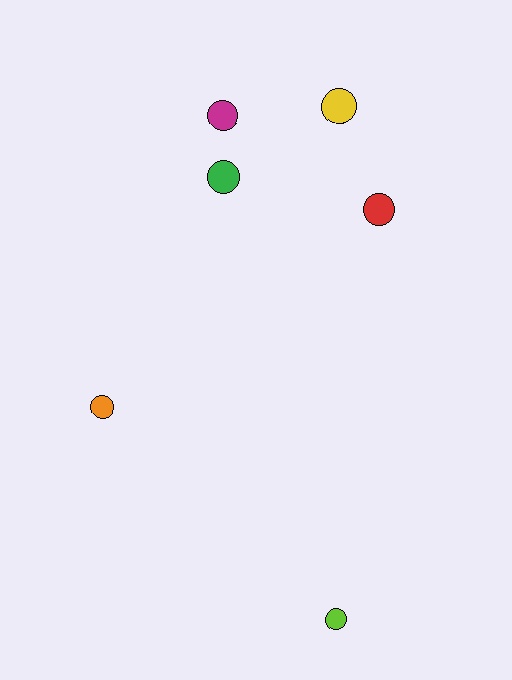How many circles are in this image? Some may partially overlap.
There are 6 circles.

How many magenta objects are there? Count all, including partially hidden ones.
There is 1 magenta object.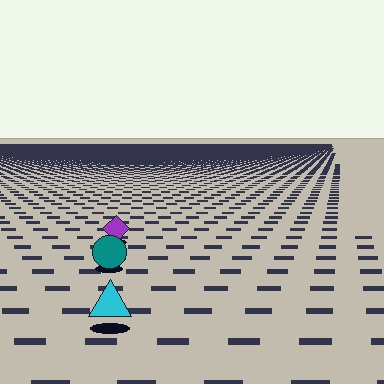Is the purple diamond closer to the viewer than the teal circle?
No. The teal circle is closer — you can tell from the texture gradient: the ground texture is coarser near it.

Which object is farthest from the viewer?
The purple diamond is farthest from the viewer. It appears smaller and the ground texture around it is denser.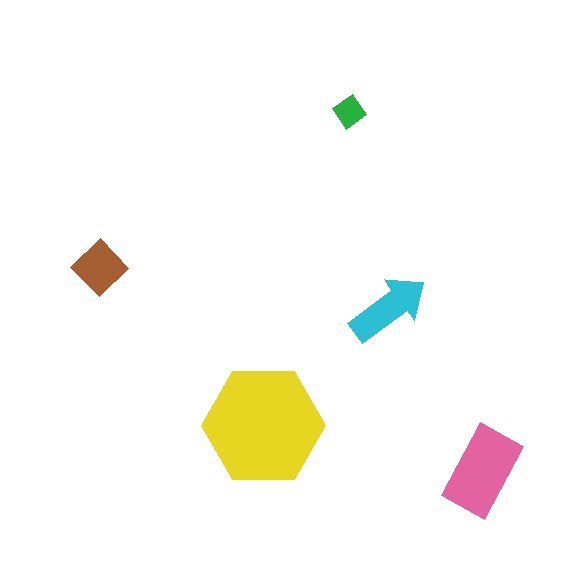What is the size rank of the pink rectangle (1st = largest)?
2nd.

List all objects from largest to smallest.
The yellow hexagon, the pink rectangle, the cyan arrow, the brown diamond, the green diamond.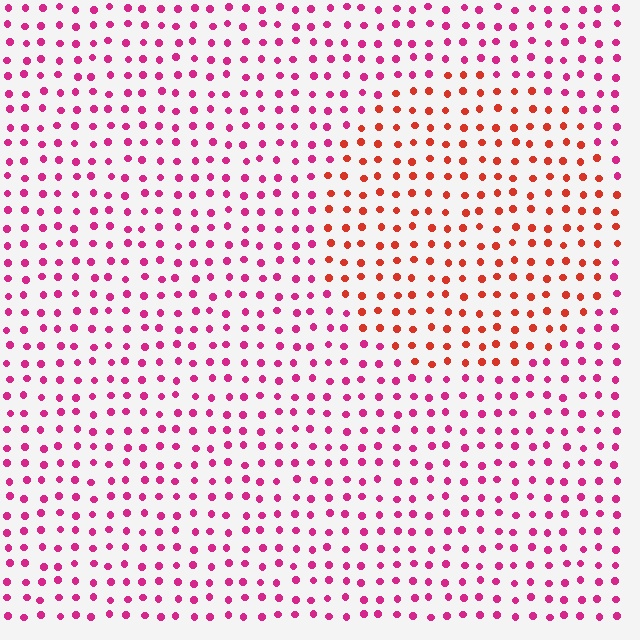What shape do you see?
I see a circle.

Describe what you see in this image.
The image is filled with small magenta elements in a uniform arrangement. A circle-shaped region is visible where the elements are tinted to a slightly different hue, forming a subtle color boundary.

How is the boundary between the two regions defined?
The boundary is defined purely by a slight shift in hue (about 40 degrees). Spacing, size, and orientation are identical on both sides.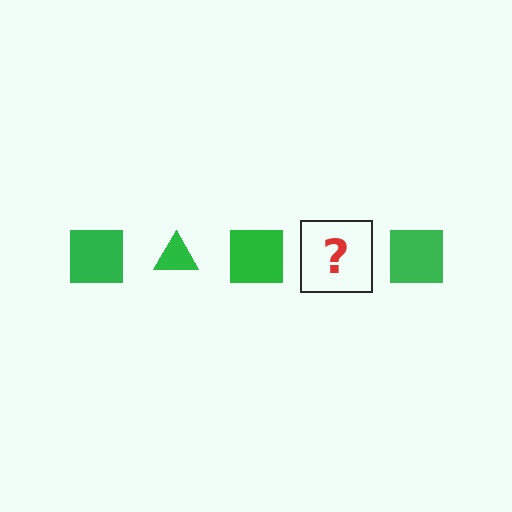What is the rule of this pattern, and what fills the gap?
The rule is that the pattern cycles through square, triangle shapes in green. The gap should be filled with a green triangle.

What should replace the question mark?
The question mark should be replaced with a green triangle.